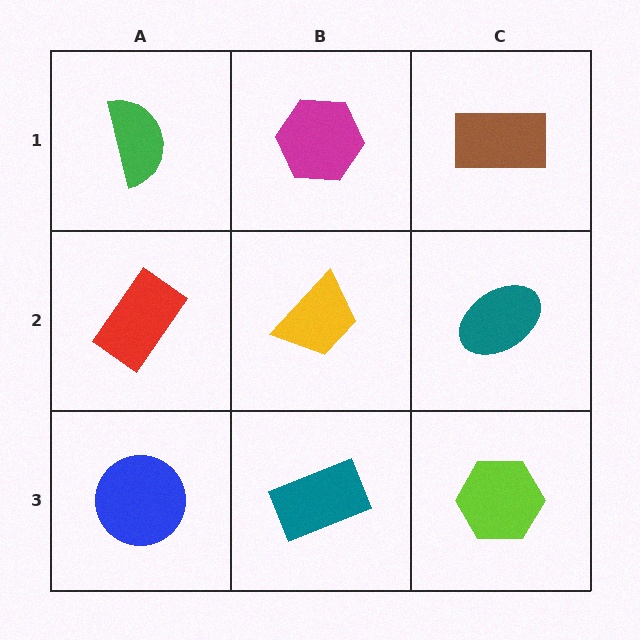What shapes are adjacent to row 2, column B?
A magenta hexagon (row 1, column B), a teal rectangle (row 3, column B), a red rectangle (row 2, column A), a teal ellipse (row 2, column C).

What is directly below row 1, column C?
A teal ellipse.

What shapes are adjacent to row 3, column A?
A red rectangle (row 2, column A), a teal rectangle (row 3, column B).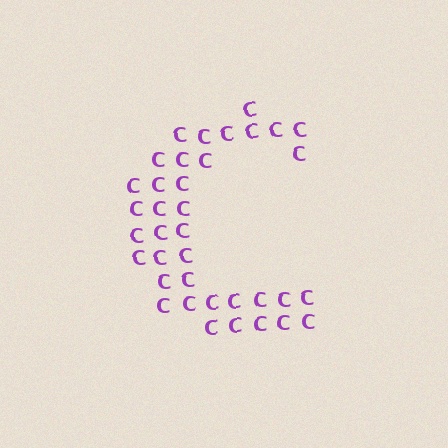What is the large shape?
The large shape is the letter C.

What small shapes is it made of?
It is made of small letter C's.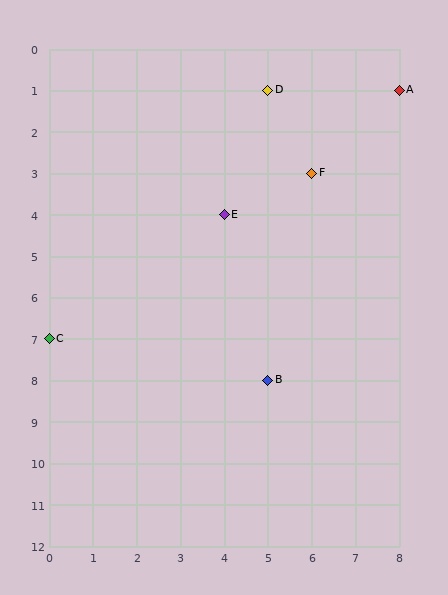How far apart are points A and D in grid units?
Points A and D are 3 columns apart.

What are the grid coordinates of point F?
Point F is at grid coordinates (6, 3).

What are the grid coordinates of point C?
Point C is at grid coordinates (0, 7).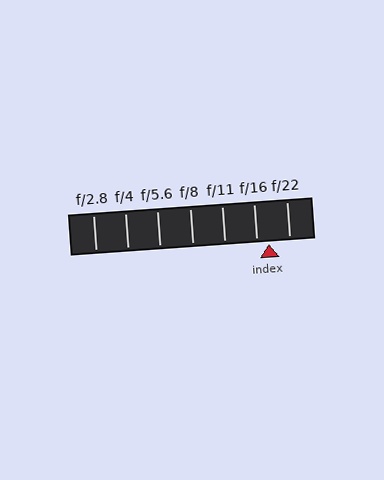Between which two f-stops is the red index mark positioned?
The index mark is between f/16 and f/22.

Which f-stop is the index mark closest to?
The index mark is closest to f/16.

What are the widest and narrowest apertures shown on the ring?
The widest aperture shown is f/2.8 and the narrowest is f/22.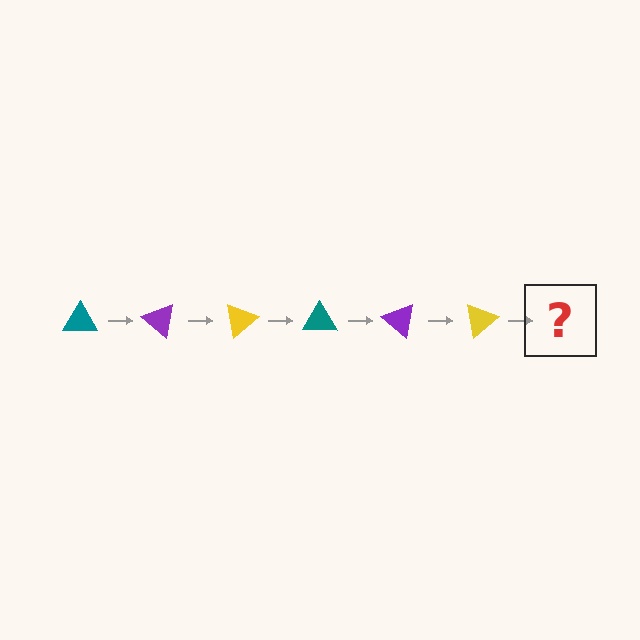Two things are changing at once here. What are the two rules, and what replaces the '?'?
The two rules are that it rotates 40 degrees each step and the color cycles through teal, purple, and yellow. The '?' should be a teal triangle, rotated 240 degrees from the start.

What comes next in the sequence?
The next element should be a teal triangle, rotated 240 degrees from the start.